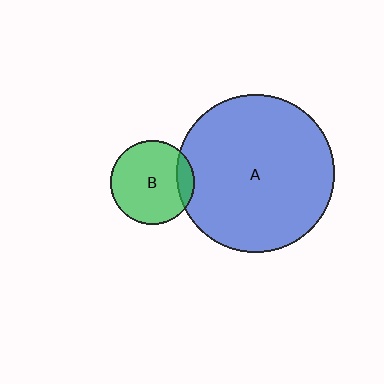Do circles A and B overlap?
Yes.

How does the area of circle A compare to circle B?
Approximately 3.5 times.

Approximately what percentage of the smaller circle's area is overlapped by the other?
Approximately 10%.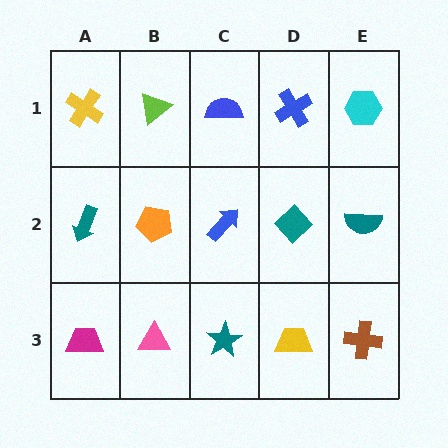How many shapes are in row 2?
5 shapes.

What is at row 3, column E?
A brown cross.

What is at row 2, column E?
A teal semicircle.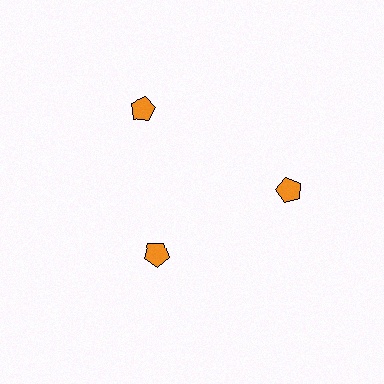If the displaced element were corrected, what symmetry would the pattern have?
It would have 3-fold rotational symmetry — the pattern would map onto itself every 120 degrees.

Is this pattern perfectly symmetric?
No. The 3 orange pentagons are arranged in a ring, but one element near the 7 o'clock position is pulled inward toward the center, breaking the 3-fold rotational symmetry.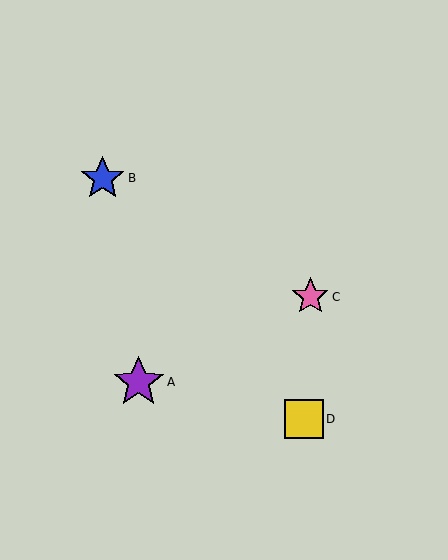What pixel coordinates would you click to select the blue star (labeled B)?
Click at (103, 178) to select the blue star B.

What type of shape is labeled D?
Shape D is a yellow square.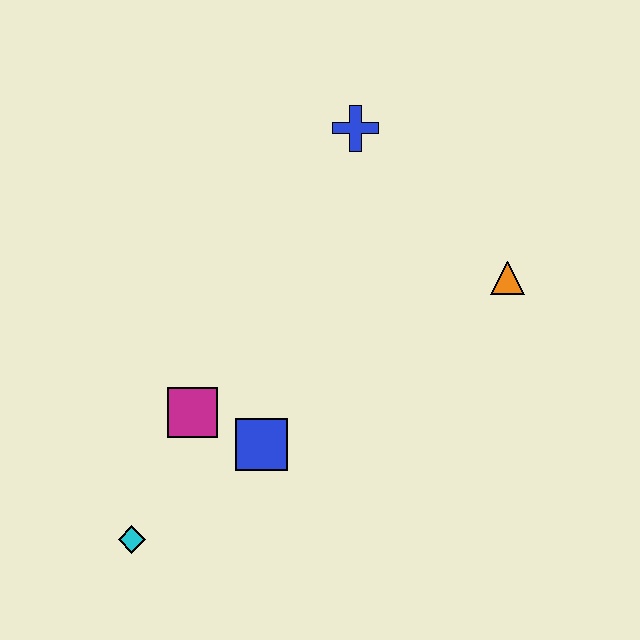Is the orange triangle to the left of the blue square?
No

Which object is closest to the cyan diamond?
The magenta square is closest to the cyan diamond.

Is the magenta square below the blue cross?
Yes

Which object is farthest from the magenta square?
The orange triangle is farthest from the magenta square.